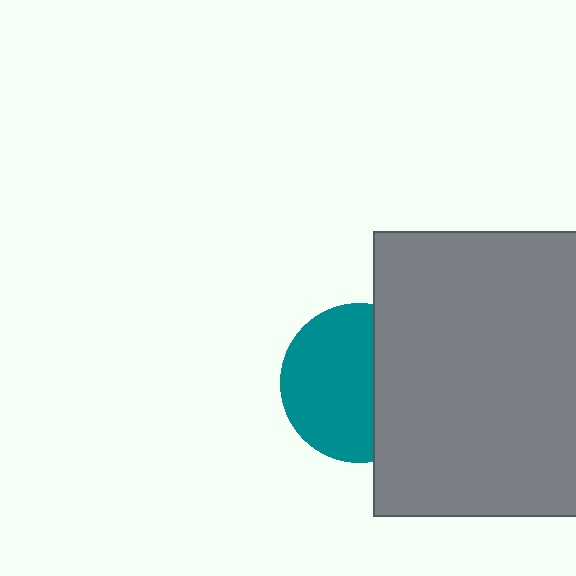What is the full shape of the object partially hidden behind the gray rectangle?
The partially hidden object is a teal circle.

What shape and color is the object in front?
The object in front is a gray rectangle.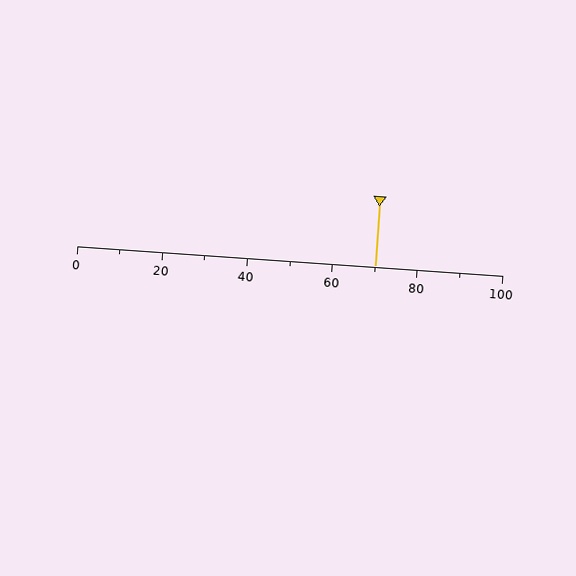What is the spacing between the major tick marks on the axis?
The major ticks are spaced 20 apart.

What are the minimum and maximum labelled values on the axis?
The axis runs from 0 to 100.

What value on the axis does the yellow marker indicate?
The marker indicates approximately 70.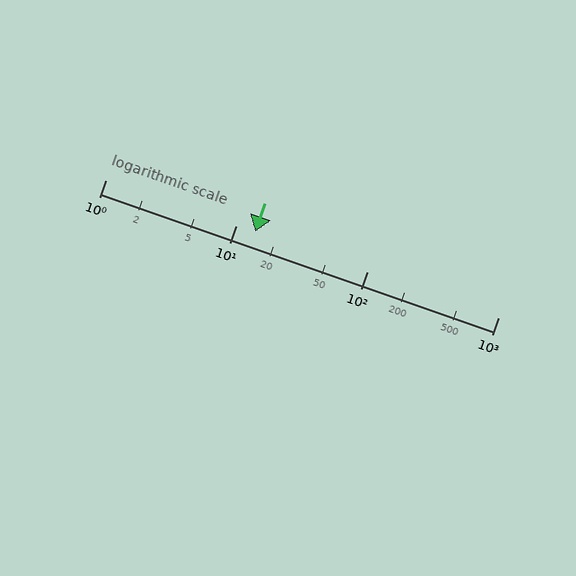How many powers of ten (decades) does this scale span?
The scale spans 3 decades, from 1 to 1000.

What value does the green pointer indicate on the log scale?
The pointer indicates approximately 14.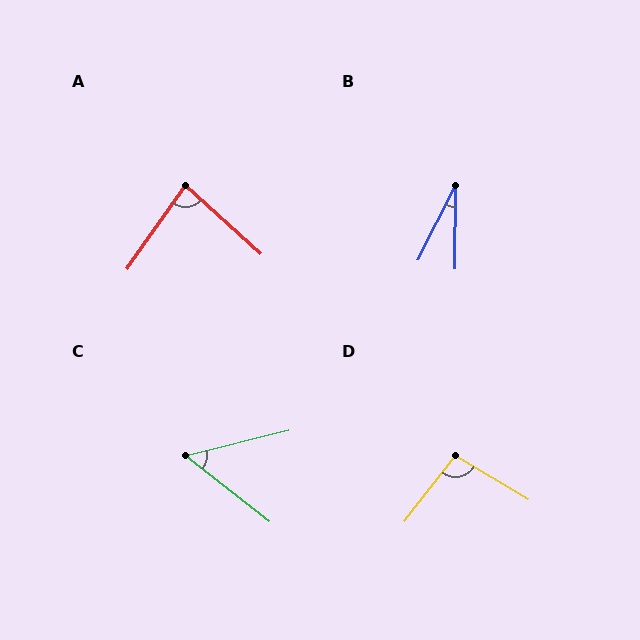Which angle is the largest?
D, at approximately 97 degrees.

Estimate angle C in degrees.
Approximately 52 degrees.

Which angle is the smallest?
B, at approximately 26 degrees.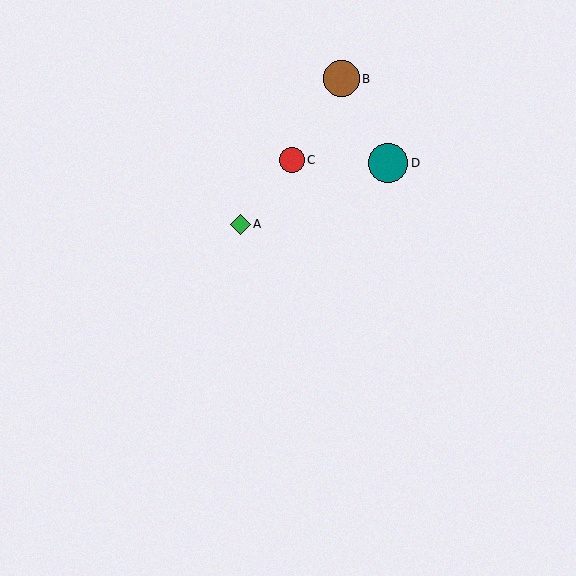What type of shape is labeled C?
Shape C is a red circle.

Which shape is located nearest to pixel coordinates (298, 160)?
The red circle (labeled C) at (292, 160) is nearest to that location.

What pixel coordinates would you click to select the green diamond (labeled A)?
Click at (240, 224) to select the green diamond A.